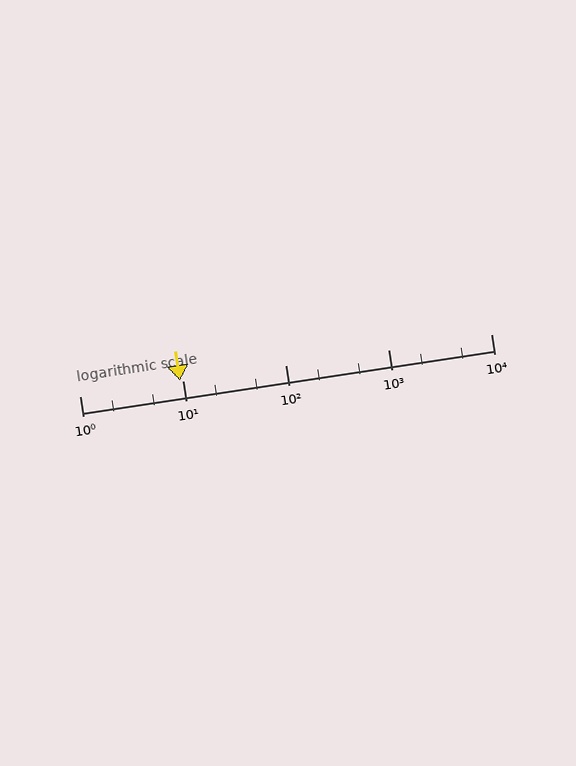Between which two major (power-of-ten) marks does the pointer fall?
The pointer is between 1 and 10.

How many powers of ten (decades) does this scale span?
The scale spans 4 decades, from 1 to 10000.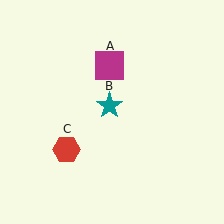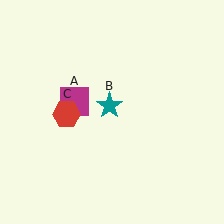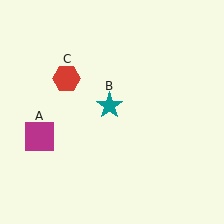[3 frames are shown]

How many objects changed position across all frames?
2 objects changed position: magenta square (object A), red hexagon (object C).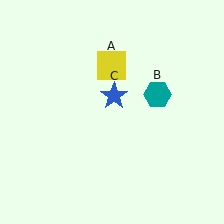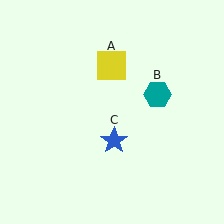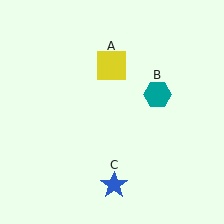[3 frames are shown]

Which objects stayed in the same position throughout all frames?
Yellow square (object A) and teal hexagon (object B) remained stationary.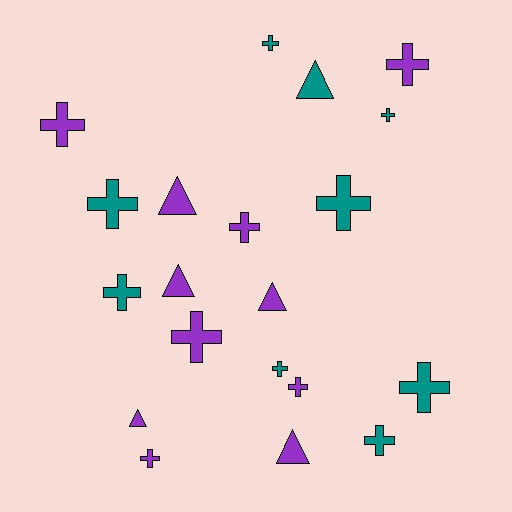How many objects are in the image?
There are 20 objects.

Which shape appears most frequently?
Cross, with 14 objects.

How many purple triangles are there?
There are 5 purple triangles.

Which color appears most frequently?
Purple, with 11 objects.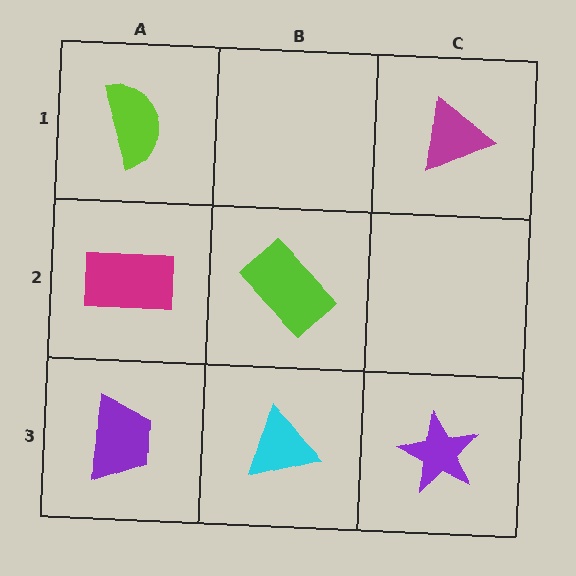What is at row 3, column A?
A purple trapezoid.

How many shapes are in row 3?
3 shapes.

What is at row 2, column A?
A magenta rectangle.